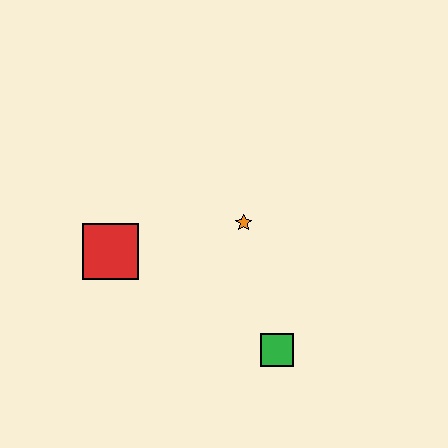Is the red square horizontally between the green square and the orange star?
No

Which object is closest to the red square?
The orange star is closest to the red square.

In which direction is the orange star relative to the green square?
The orange star is above the green square.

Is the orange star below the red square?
No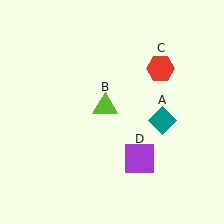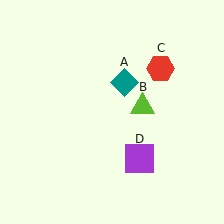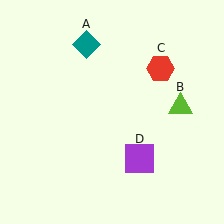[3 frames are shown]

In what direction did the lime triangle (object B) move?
The lime triangle (object B) moved right.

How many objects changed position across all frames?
2 objects changed position: teal diamond (object A), lime triangle (object B).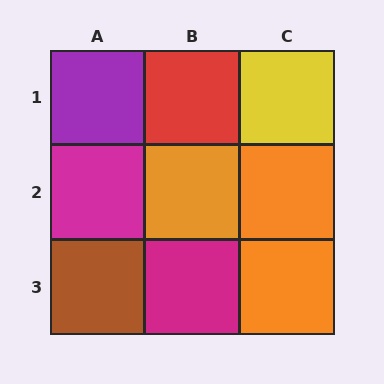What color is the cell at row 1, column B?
Red.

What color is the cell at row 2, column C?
Orange.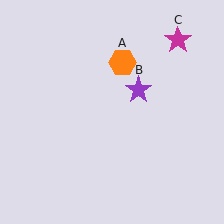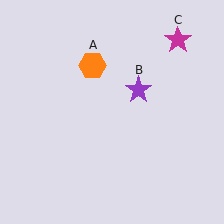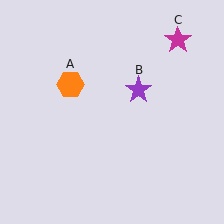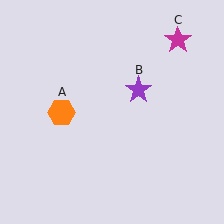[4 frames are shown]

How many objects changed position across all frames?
1 object changed position: orange hexagon (object A).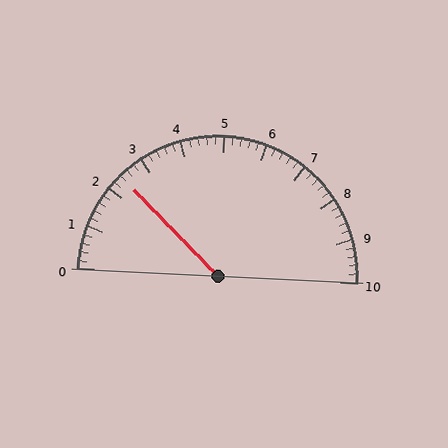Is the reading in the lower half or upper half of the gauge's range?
The reading is in the lower half of the range (0 to 10).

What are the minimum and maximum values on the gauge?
The gauge ranges from 0 to 10.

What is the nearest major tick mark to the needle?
The nearest major tick mark is 2.